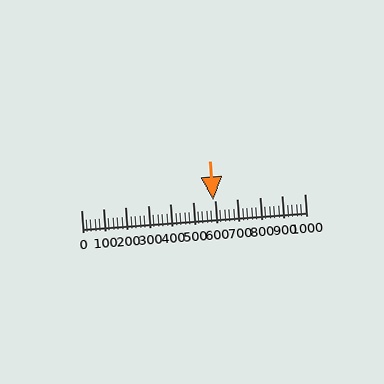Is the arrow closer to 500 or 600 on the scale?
The arrow is closer to 600.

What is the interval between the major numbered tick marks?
The major tick marks are spaced 100 units apart.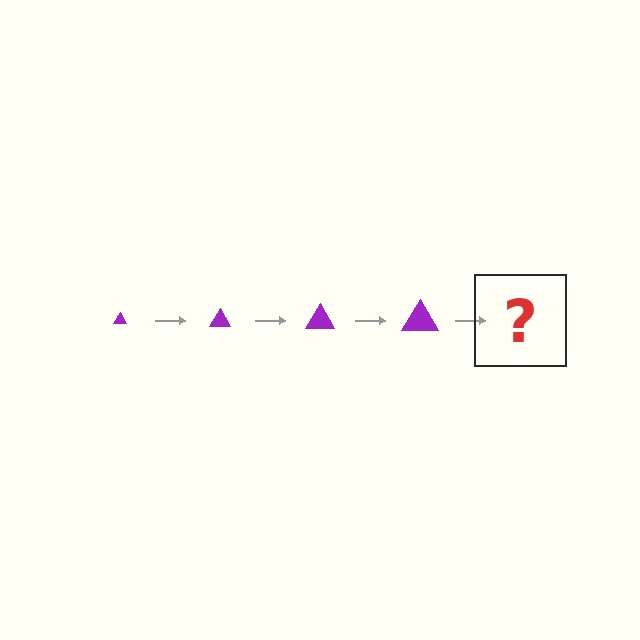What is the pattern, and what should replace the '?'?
The pattern is that the triangle gets progressively larger each step. The '?' should be a purple triangle, larger than the previous one.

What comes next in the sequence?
The next element should be a purple triangle, larger than the previous one.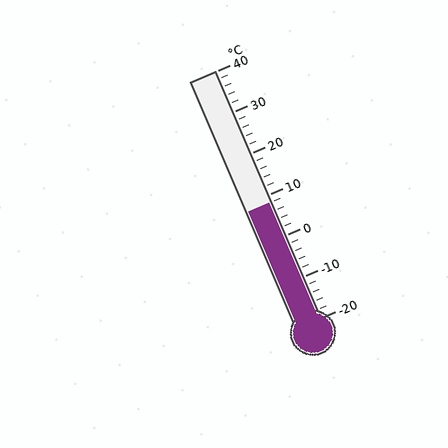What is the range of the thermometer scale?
The thermometer scale ranges from -20°C to 40°C.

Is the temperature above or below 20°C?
The temperature is below 20°C.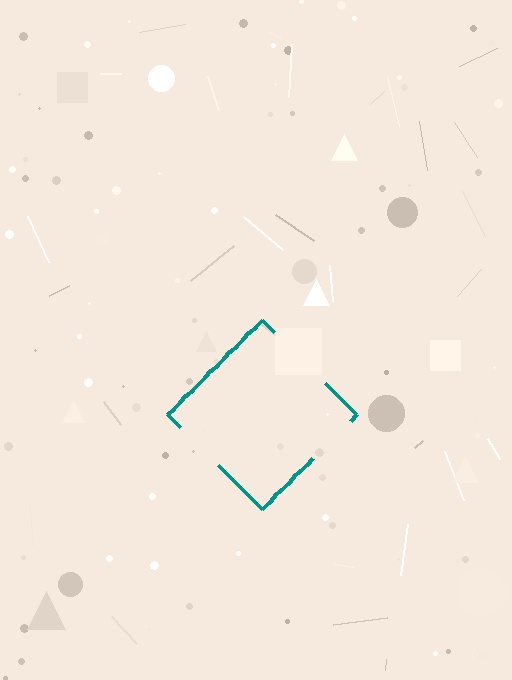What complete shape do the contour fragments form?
The contour fragments form a diamond.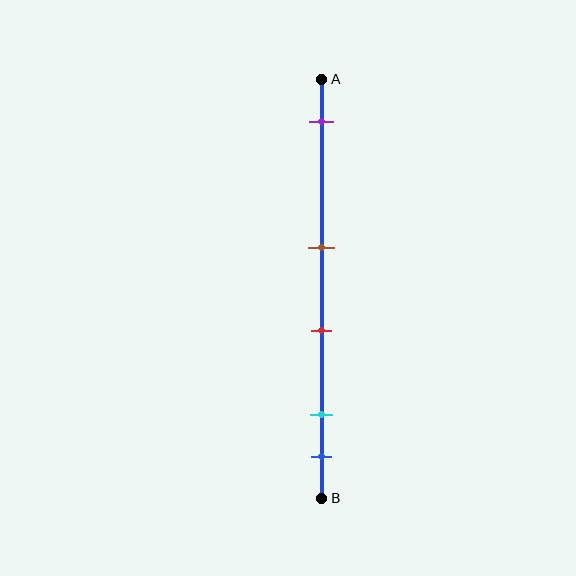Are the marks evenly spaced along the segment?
No, the marks are not evenly spaced.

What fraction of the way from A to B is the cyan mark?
The cyan mark is approximately 80% (0.8) of the way from A to B.